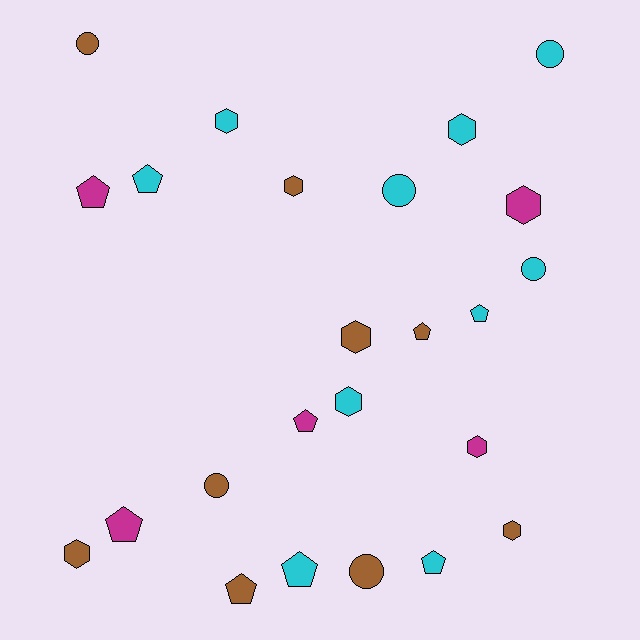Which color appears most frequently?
Cyan, with 10 objects.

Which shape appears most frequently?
Hexagon, with 9 objects.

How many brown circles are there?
There are 3 brown circles.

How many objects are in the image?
There are 24 objects.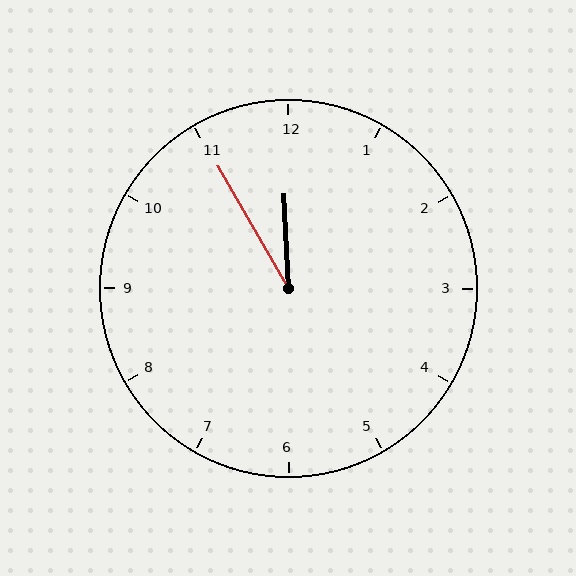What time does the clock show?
11:55.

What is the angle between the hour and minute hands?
Approximately 28 degrees.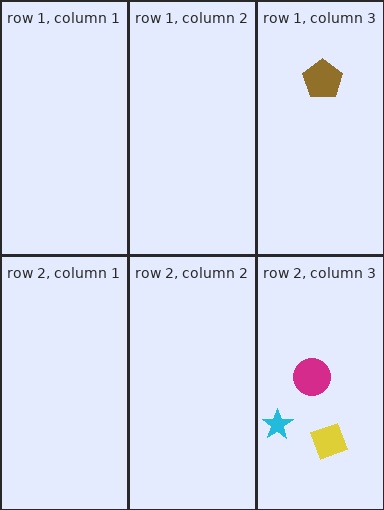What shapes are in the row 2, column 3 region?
The magenta circle, the cyan star, the yellow diamond.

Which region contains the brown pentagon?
The row 1, column 3 region.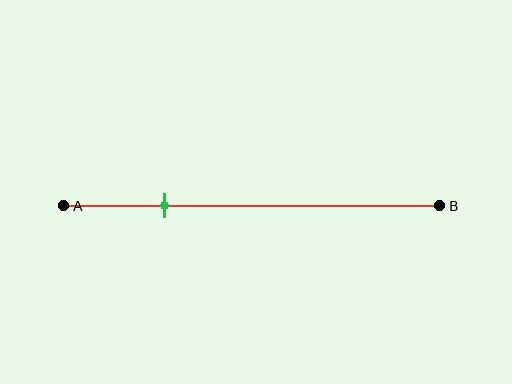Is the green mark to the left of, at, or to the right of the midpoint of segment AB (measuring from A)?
The green mark is to the left of the midpoint of segment AB.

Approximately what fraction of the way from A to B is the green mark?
The green mark is approximately 25% of the way from A to B.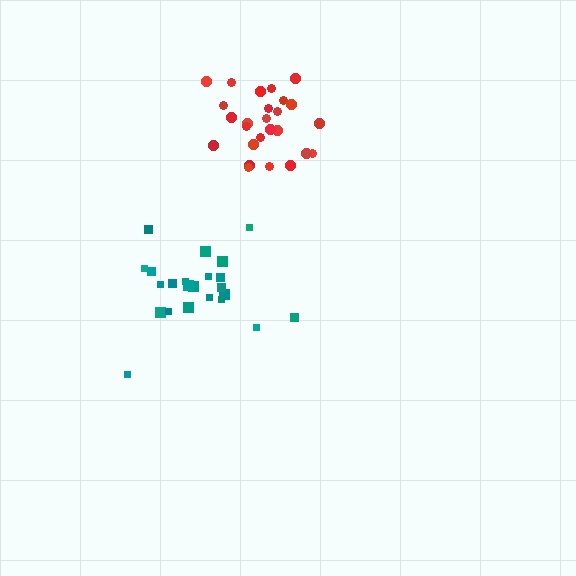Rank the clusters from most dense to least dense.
red, teal.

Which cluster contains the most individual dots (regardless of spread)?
Red (26).